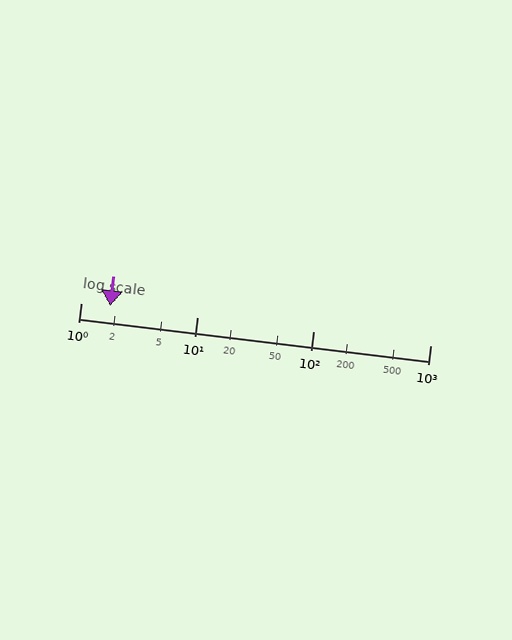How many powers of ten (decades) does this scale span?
The scale spans 3 decades, from 1 to 1000.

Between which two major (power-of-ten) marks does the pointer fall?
The pointer is between 1 and 10.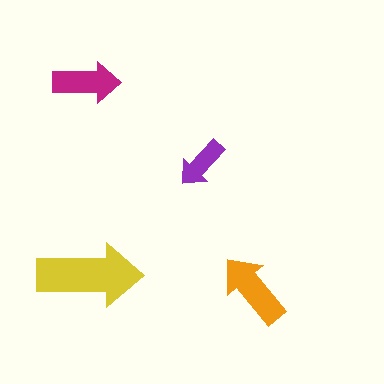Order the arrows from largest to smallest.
the yellow one, the orange one, the magenta one, the purple one.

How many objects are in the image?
There are 4 objects in the image.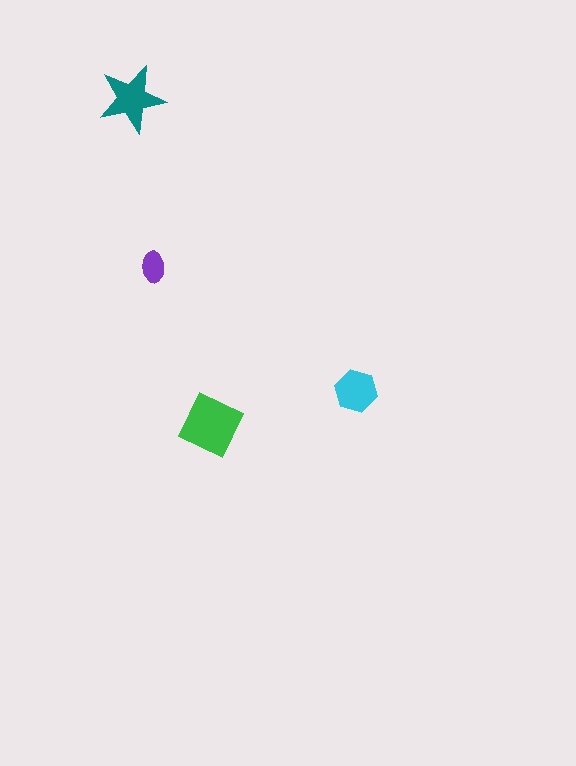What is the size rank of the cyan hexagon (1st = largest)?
3rd.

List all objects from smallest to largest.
The purple ellipse, the cyan hexagon, the teal star, the green square.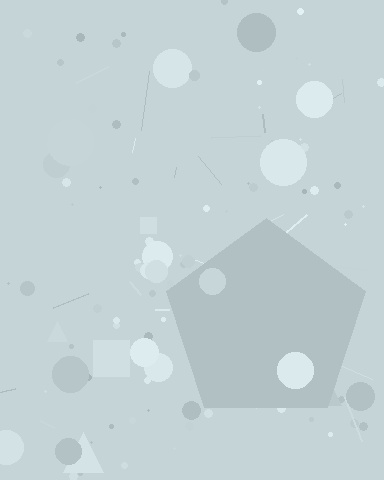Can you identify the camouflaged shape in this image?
The camouflaged shape is a pentagon.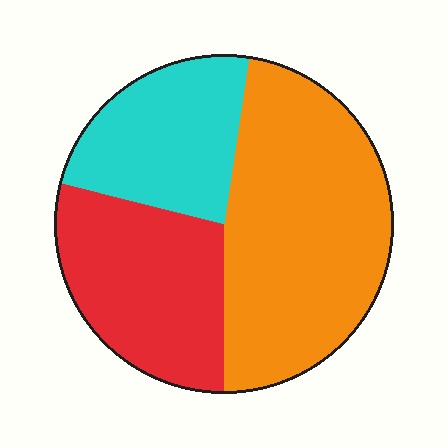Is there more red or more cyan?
Red.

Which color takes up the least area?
Cyan, at roughly 25%.